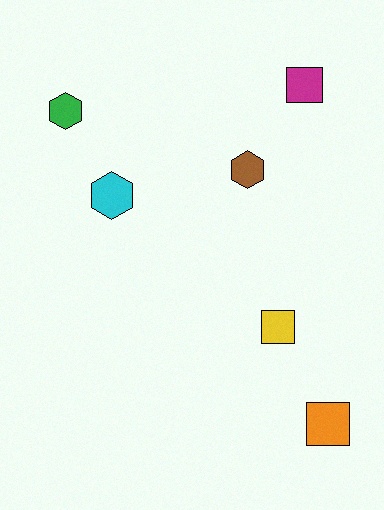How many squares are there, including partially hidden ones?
There are 3 squares.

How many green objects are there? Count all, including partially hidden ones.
There is 1 green object.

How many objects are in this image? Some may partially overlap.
There are 6 objects.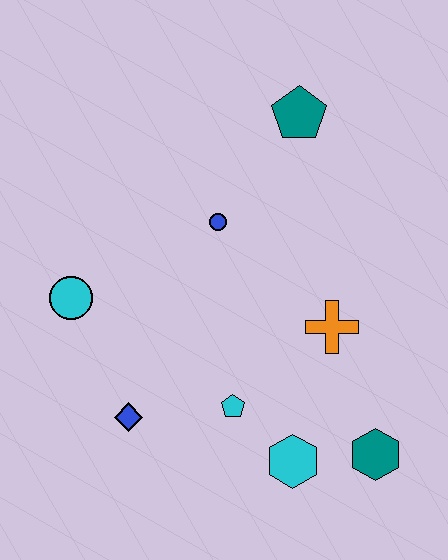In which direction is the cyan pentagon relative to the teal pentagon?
The cyan pentagon is below the teal pentagon.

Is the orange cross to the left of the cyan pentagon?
No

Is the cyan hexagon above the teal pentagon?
No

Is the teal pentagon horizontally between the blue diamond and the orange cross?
Yes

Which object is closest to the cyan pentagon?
The cyan hexagon is closest to the cyan pentagon.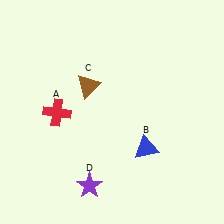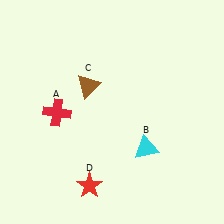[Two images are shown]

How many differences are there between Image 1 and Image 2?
There are 2 differences between the two images.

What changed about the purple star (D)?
In Image 1, D is purple. In Image 2, it changed to red.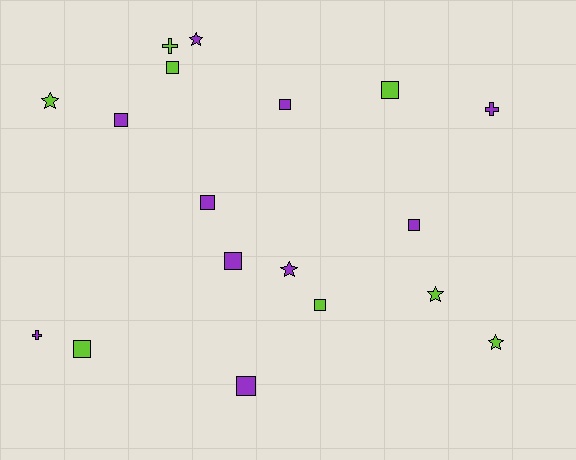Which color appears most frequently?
Purple, with 10 objects.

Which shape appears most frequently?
Square, with 10 objects.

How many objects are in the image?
There are 18 objects.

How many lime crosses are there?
There is 1 lime cross.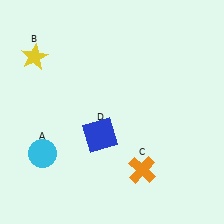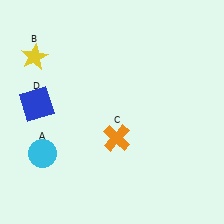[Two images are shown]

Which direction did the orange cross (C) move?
The orange cross (C) moved up.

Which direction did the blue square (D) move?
The blue square (D) moved left.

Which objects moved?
The objects that moved are: the orange cross (C), the blue square (D).